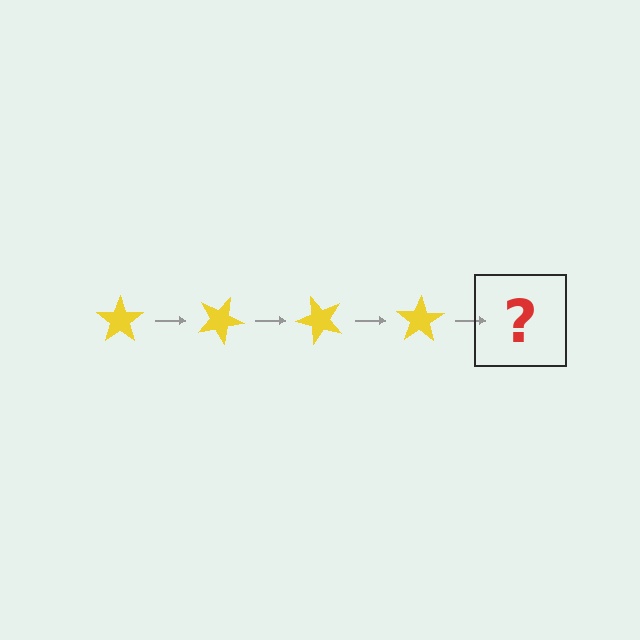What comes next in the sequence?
The next element should be a yellow star rotated 100 degrees.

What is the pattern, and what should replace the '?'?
The pattern is that the star rotates 25 degrees each step. The '?' should be a yellow star rotated 100 degrees.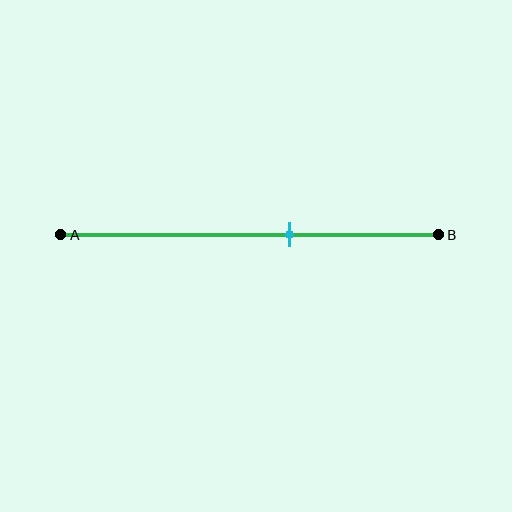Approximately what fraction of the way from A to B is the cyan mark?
The cyan mark is approximately 60% of the way from A to B.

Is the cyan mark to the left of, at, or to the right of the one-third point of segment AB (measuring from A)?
The cyan mark is to the right of the one-third point of segment AB.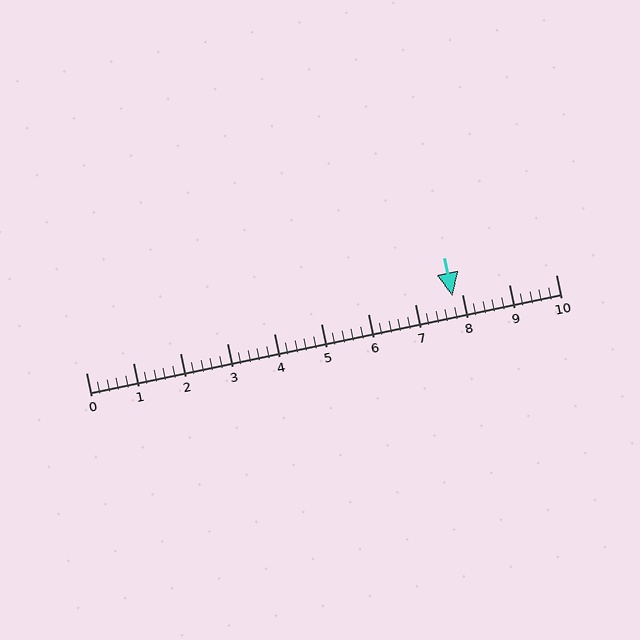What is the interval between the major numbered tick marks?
The major tick marks are spaced 1 units apart.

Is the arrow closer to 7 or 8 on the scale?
The arrow is closer to 8.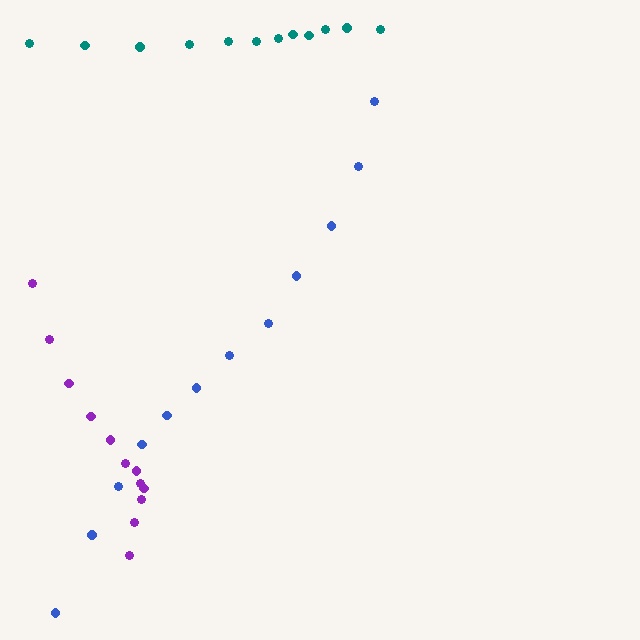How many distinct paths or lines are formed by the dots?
There are 3 distinct paths.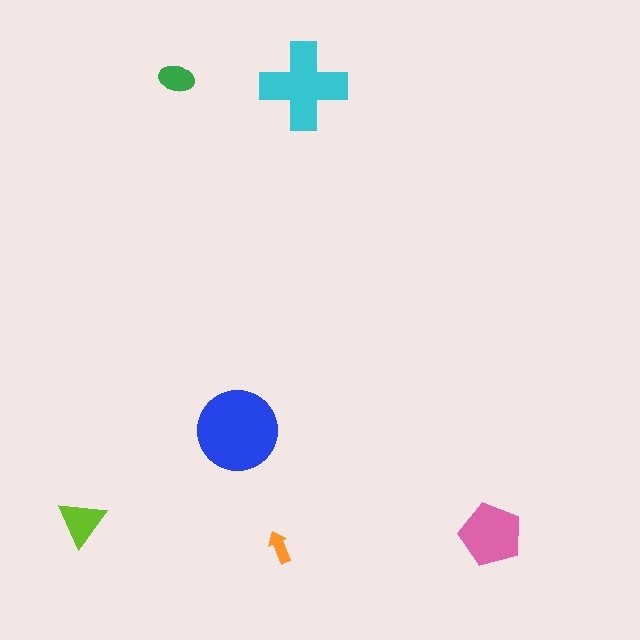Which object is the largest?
The blue circle.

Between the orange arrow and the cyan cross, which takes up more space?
The cyan cross.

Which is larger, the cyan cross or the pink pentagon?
The cyan cross.